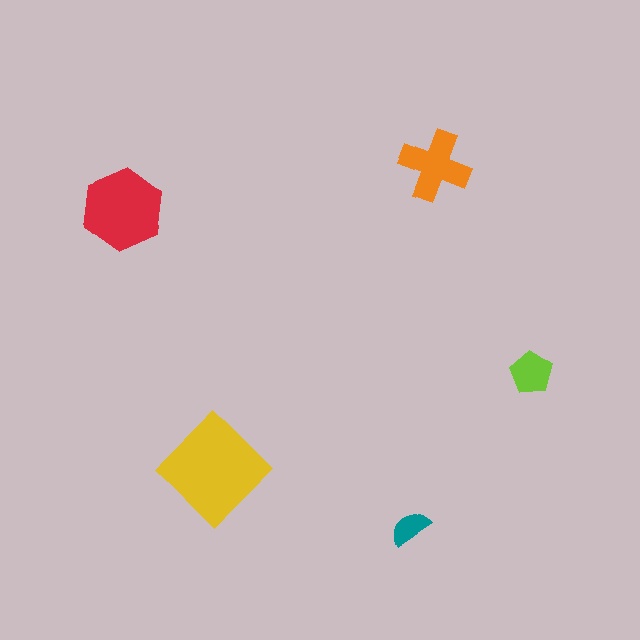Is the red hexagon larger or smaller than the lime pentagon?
Larger.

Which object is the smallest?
The teal semicircle.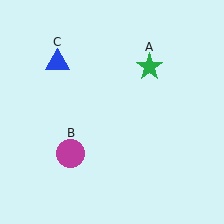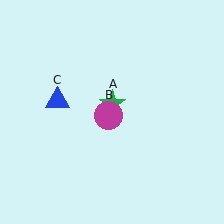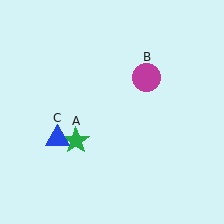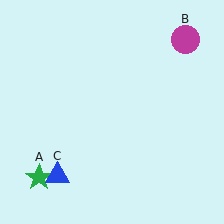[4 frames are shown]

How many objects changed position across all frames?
3 objects changed position: green star (object A), magenta circle (object B), blue triangle (object C).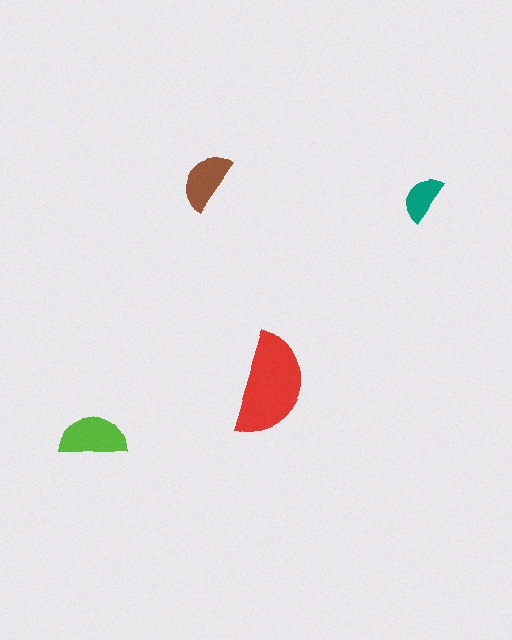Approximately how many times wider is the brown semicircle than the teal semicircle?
About 1.5 times wider.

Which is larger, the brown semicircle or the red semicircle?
The red one.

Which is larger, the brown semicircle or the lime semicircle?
The lime one.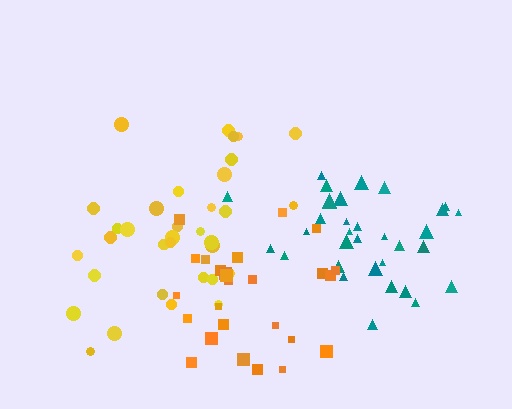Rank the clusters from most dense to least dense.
teal, orange, yellow.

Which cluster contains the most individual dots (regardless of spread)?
Yellow (35).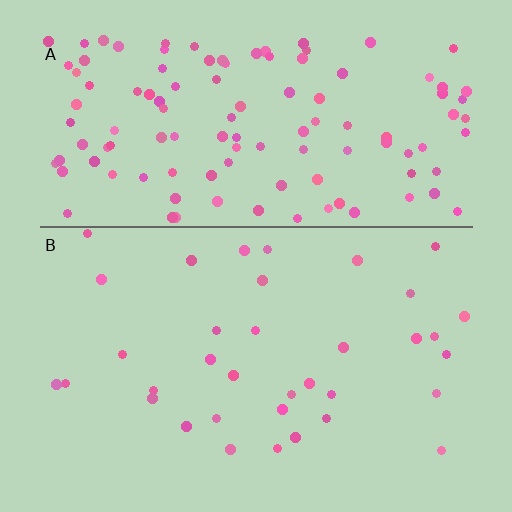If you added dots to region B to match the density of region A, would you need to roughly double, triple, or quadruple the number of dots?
Approximately triple.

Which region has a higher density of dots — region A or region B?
A (the top).